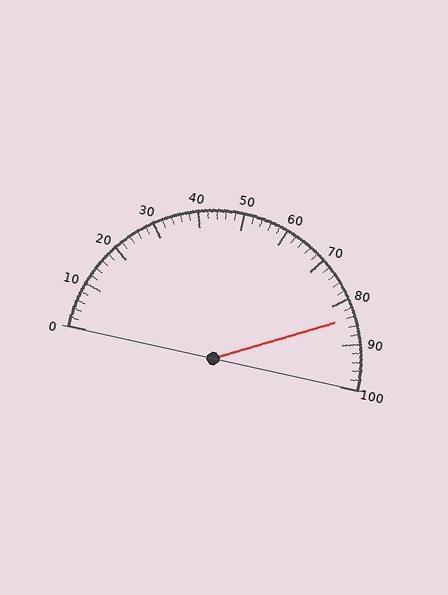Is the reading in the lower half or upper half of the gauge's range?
The reading is in the upper half of the range (0 to 100).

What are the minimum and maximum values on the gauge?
The gauge ranges from 0 to 100.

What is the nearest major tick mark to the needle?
The nearest major tick mark is 80.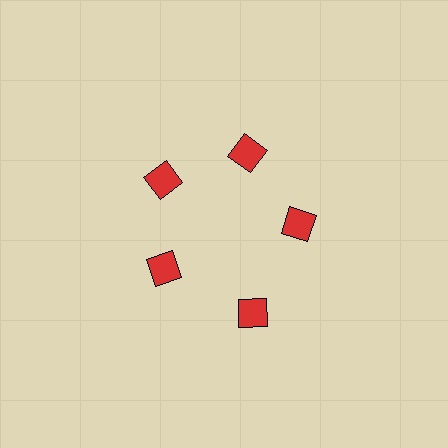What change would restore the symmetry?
The symmetry would be restored by moving it inward, back onto the ring so that all 5 squares sit at equal angles and equal distance from the center.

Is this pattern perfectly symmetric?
No. The 5 red squares are arranged in a ring, but one element near the 5 o'clock position is pushed outward from the center, breaking the 5-fold rotational symmetry.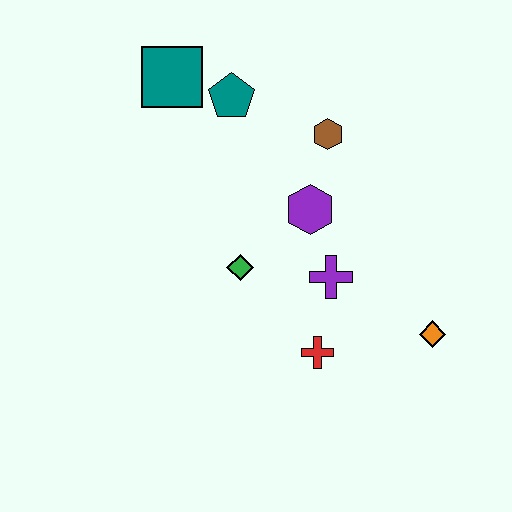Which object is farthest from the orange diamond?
The teal square is farthest from the orange diamond.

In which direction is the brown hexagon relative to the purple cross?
The brown hexagon is above the purple cross.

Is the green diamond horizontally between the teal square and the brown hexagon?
Yes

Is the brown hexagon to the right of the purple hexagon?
Yes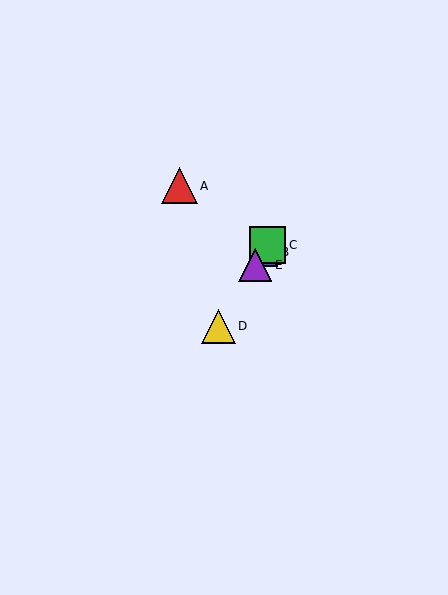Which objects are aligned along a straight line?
Objects B, C, D, E are aligned along a straight line.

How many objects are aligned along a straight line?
4 objects (B, C, D, E) are aligned along a straight line.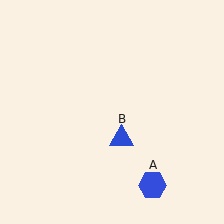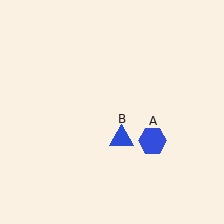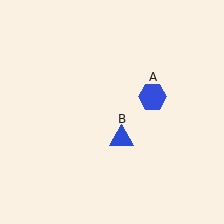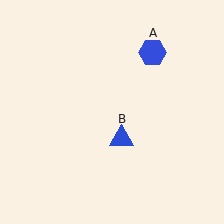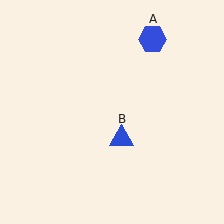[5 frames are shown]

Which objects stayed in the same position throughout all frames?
Blue triangle (object B) remained stationary.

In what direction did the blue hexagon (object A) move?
The blue hexagon (object A) moved up.